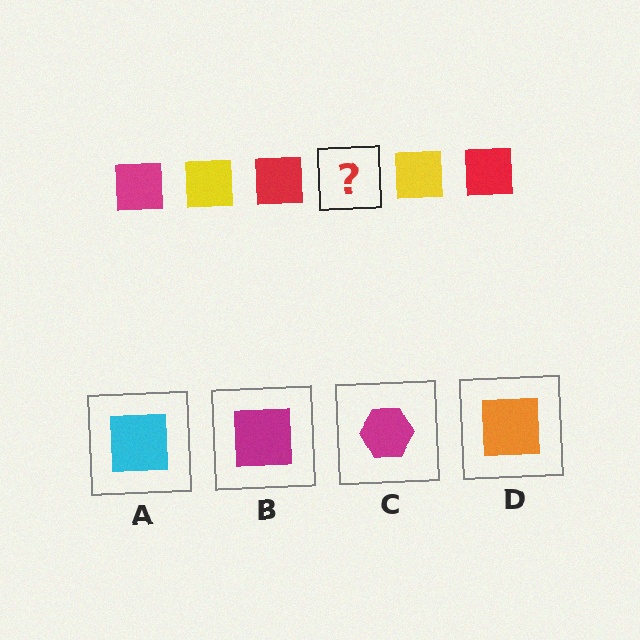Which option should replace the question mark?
Option B.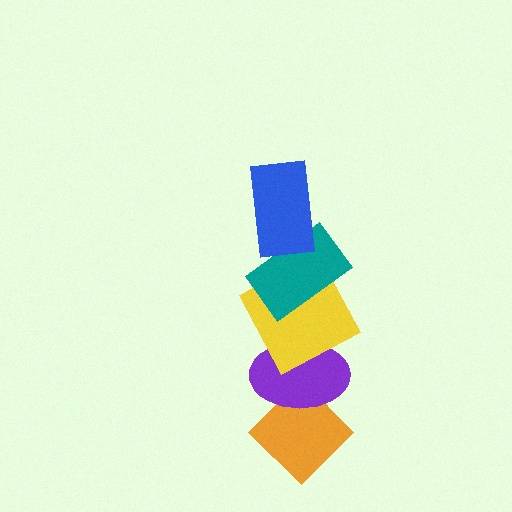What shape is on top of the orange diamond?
The purple ellipse is on top of the orange diamond.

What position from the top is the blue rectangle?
The blue rectangle is 1st from the top.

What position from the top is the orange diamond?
The orange diamond is 5th from the top.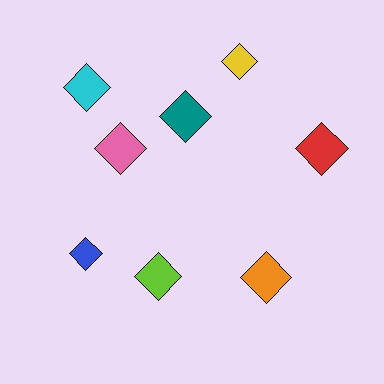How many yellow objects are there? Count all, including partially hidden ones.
There is 1 yellow object.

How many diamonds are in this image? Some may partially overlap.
There are 8 diamonds.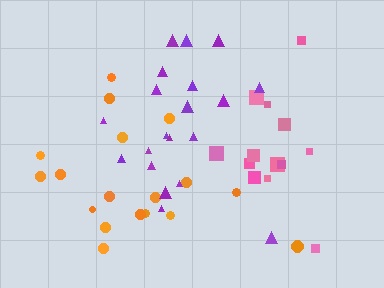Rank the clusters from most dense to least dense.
purple, pink, orange.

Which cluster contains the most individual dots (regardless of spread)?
Purple (20).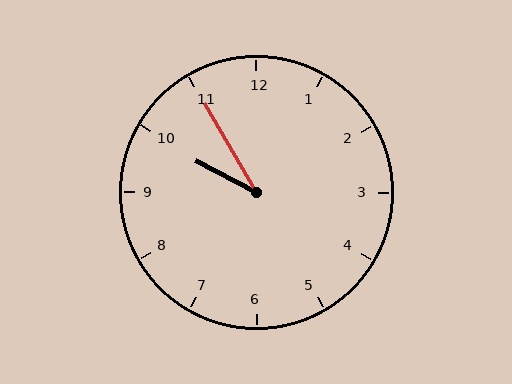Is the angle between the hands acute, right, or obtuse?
It is acute.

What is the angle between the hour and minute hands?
Approximately 32 degrees.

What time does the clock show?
9:55.